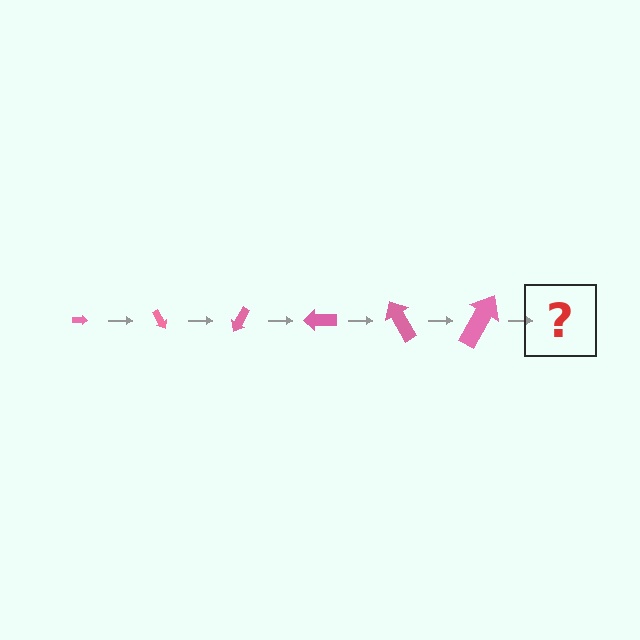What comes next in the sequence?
The next element should be an arrow, larger than the previous one and rotated 360 degrees from the start.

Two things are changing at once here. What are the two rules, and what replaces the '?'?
The two rules are that the arrow grows larger each step and it rotates 60 degrees each step. The '?' should be an arrow, larger than the previous one and rotated 360 degrees from the start.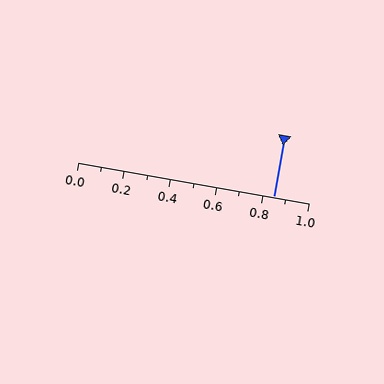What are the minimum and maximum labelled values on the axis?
The axis runs from 0.0 to 1.0.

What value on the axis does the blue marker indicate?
The marker indicates approximately 0.85.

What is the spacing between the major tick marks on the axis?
The major ticks are spaced 0.2 apart.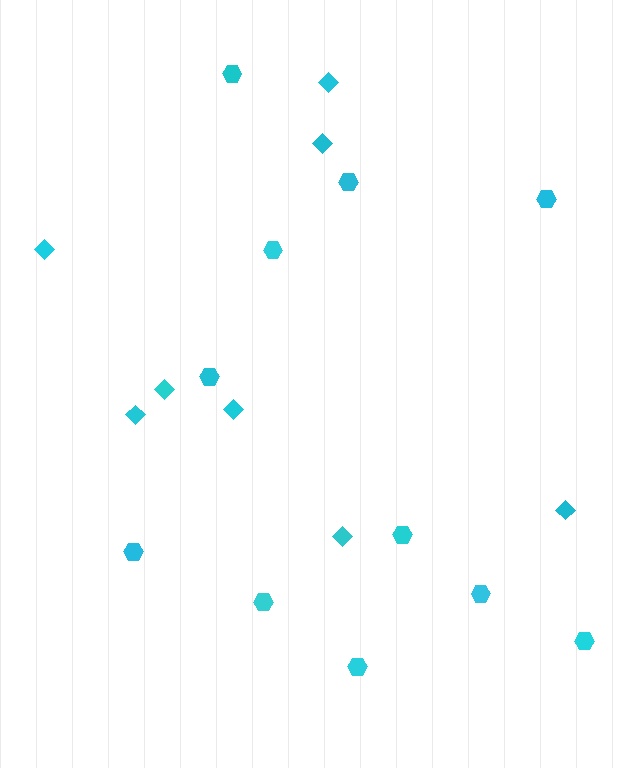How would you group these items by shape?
There are 2 groups: one group of diamonds (8) and one group of hexagons (11).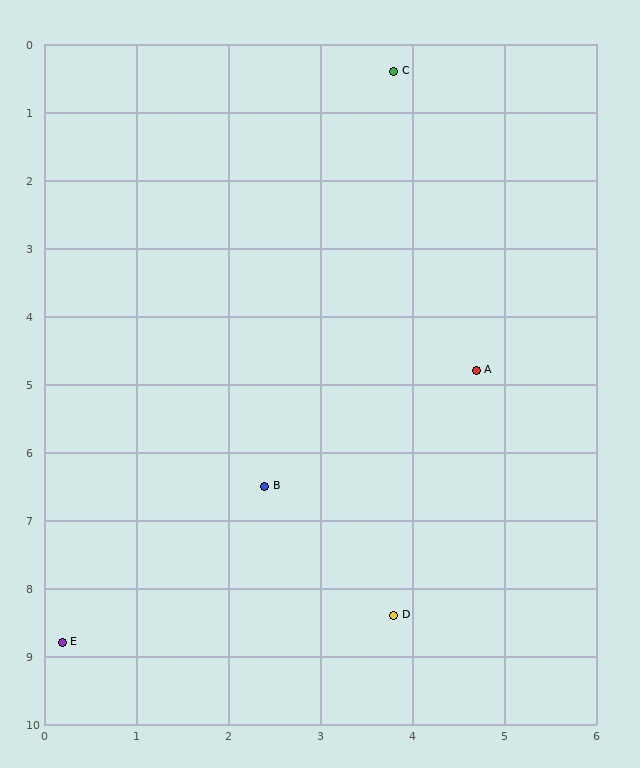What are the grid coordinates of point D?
Point D is at approximately (3.8, 8.4).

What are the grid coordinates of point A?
Point A is at approximately (4.7, 4.8).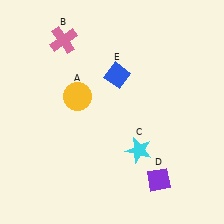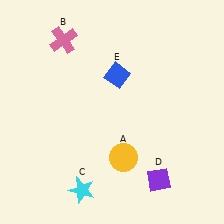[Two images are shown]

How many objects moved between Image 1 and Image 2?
2 objects moved between the two images.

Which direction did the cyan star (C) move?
The cyan star (C) moved left.